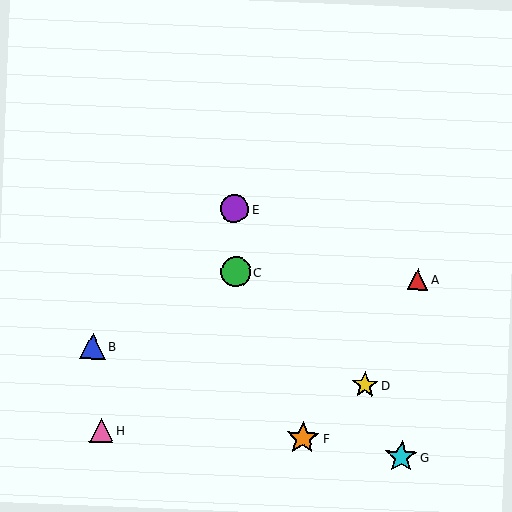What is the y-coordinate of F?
Object F is at y≈438.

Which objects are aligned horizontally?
Objects A, C are aligned horizontally.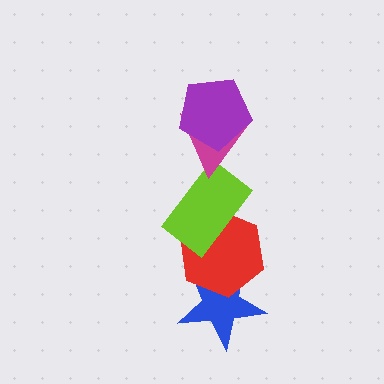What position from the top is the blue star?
The blue star is 5th from the top.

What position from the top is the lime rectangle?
The lime rectangle is 3rd from the top.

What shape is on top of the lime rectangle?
The magenta triangle is on top of the lime rectangle.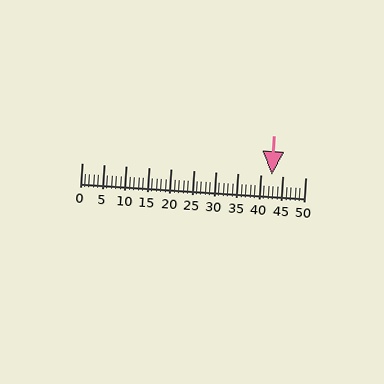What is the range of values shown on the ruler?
The ruler shows values from 0 to 50.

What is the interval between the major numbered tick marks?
The major tick marks are spaced 5 units apart.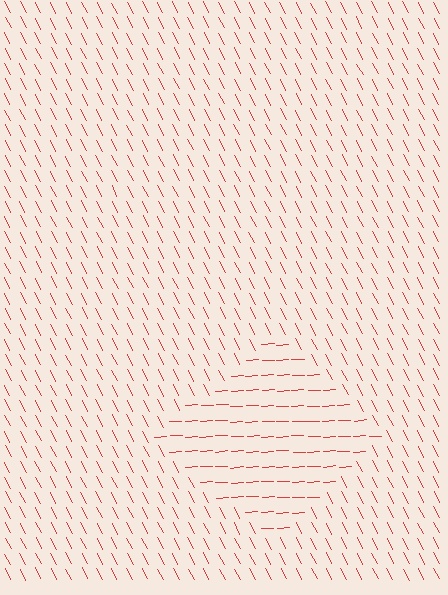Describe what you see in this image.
The image is filled with small red line segments. A diamond region in the image has lines oriented differently from the surrounding lines, creating a visible texture boundary.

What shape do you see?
I see a diamond.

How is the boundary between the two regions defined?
The boundary is defined purely by a change in line orientation (approximately 66 degrees difference). All lines are the same color and thickness.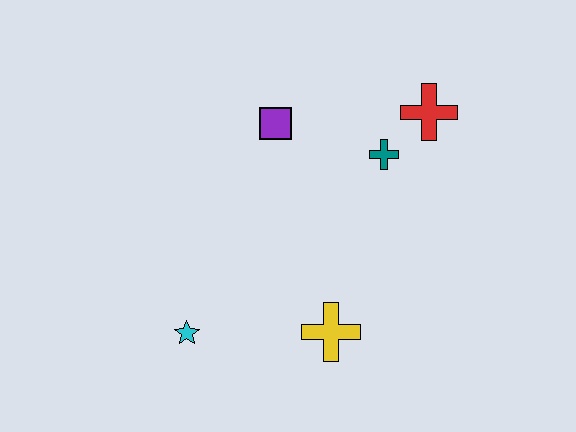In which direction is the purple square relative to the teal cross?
The purple square is to the left of the teal cross.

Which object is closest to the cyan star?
The yellow cross is closest to the cyan star.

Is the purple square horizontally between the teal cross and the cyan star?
Yes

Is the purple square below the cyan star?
No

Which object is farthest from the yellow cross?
The red cross is farthest from the yellow cross.